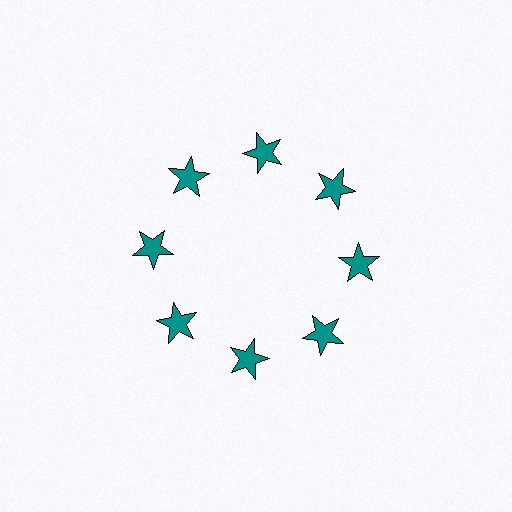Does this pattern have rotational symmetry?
Yes, this pattern has 8-fold rotational symmetry. It looks the same after rotating 45 degrees around the center.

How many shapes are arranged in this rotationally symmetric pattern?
There are 8 shapes, arranged in 8 groups of 1.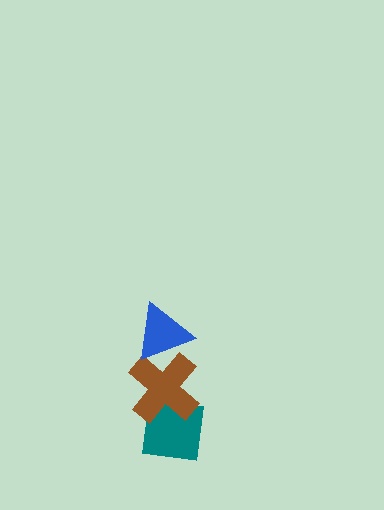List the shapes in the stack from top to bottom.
From top to bottom: the blue triangle, the brown cross, the teal square.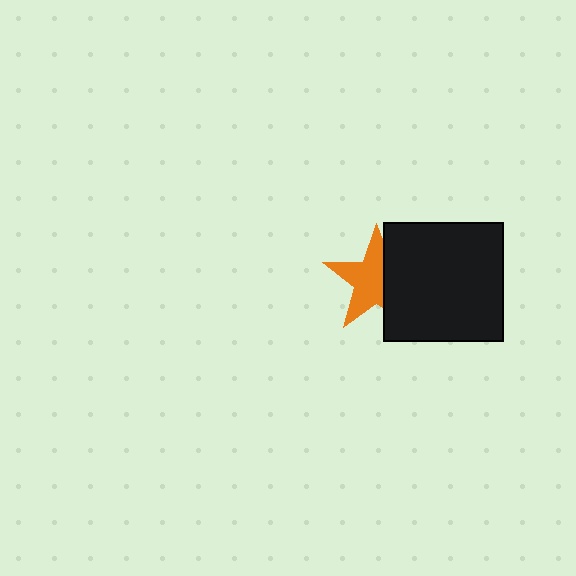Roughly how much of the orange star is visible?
About half of it is visible (roughly 62%).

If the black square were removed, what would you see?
You would see the complete orange star.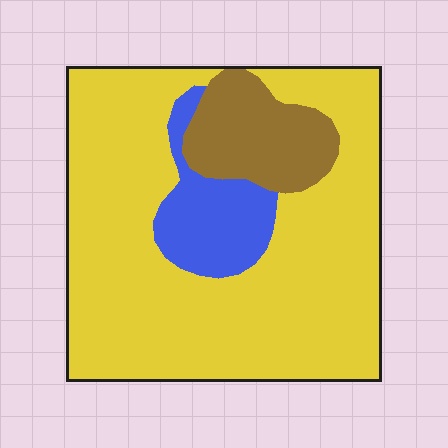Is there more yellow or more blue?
Yellow.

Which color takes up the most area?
Yellow, at roughly 75%.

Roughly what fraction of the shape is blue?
Blue takes up about one eighth (1/8) of the shape.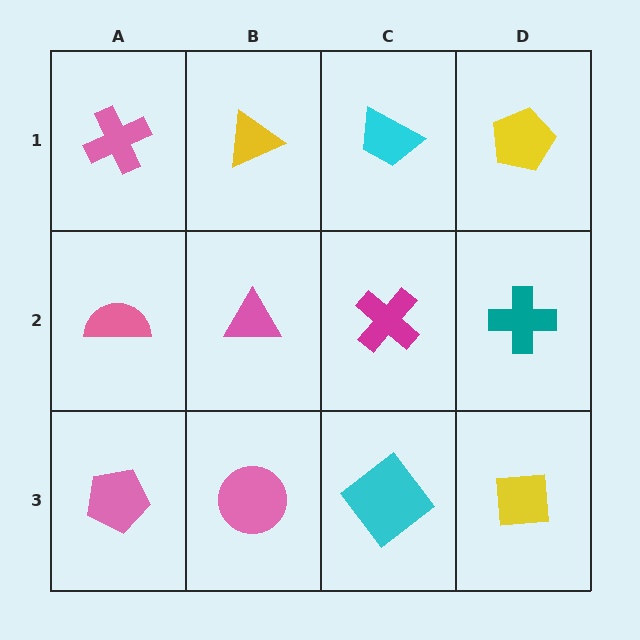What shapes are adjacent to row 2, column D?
A yellow pentagon (row 1, column D), a yellow square (row 3, column D), a magenta cross (row 2, column C).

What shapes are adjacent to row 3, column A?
A pink semicircle (row 2, column A), a pink circle (row 3, column B).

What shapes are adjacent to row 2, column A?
A pink cross (row 1, column A), a pink pentagon (row 3, column A), a pink triangle (row 2, column B).